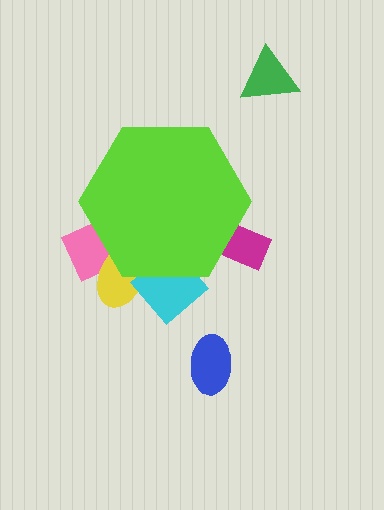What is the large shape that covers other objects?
A lime hexagon.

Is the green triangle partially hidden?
No, the green triangle is fully visible.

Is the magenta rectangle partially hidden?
Yes, the magenta rectangle is partially hidden behind the lime hexagon.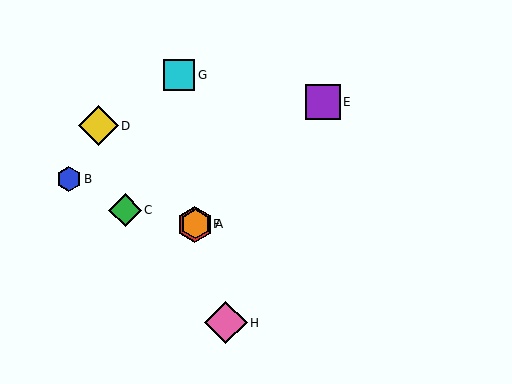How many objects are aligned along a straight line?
3 objects (A, E, F) are aligned along a straight line.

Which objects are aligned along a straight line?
Objects A, E, F are aligned along a straight line.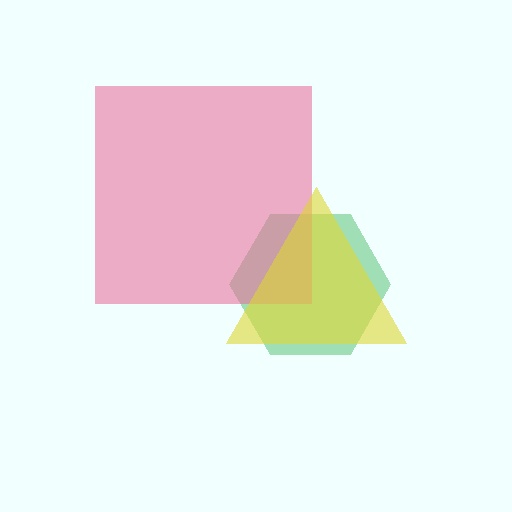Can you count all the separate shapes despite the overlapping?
Yes, there are 3 separate shapes.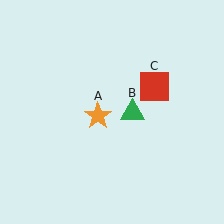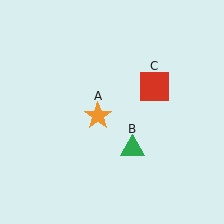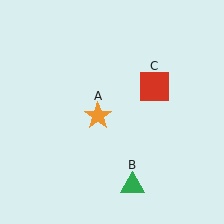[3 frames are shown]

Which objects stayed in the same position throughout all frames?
Orange star (object A) and red square (object C) remained stationary.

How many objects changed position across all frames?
1 object changed position: green triangle (object B).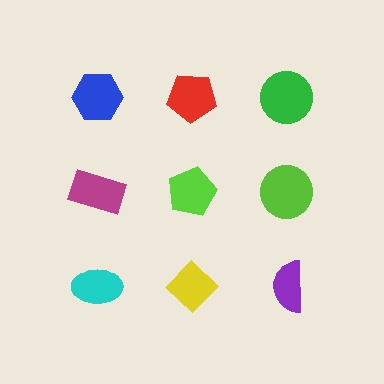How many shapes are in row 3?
3 shapes.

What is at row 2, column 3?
A lime circle.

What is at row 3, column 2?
A yellow diamond.